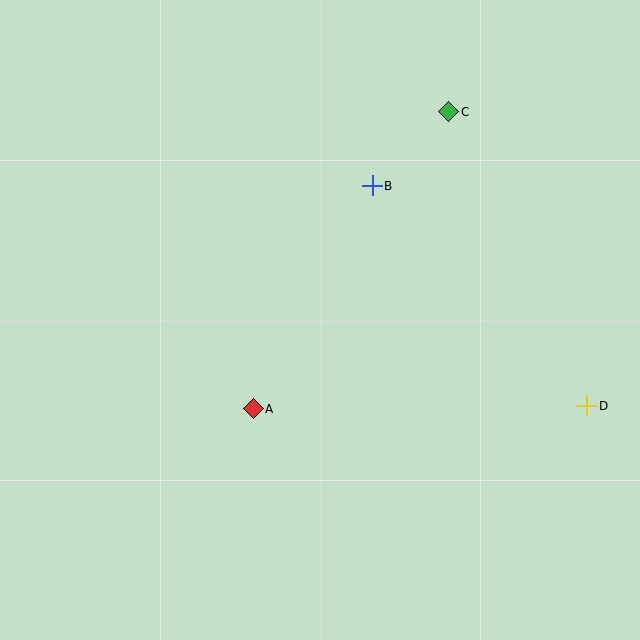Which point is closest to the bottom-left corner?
Point A is closest to the bottom-left corner.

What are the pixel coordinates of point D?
Point D is at (587, 406).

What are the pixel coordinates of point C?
Point C is at (449, 112).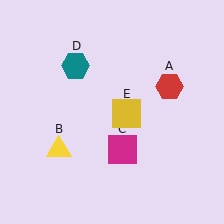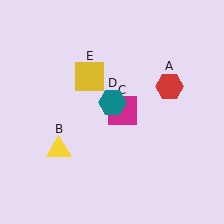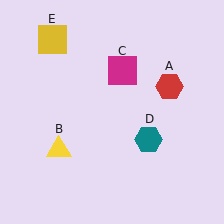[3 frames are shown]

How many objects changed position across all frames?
3 objects changed position: magenta square (object C), teal hexagon (object D), yellow square (object E).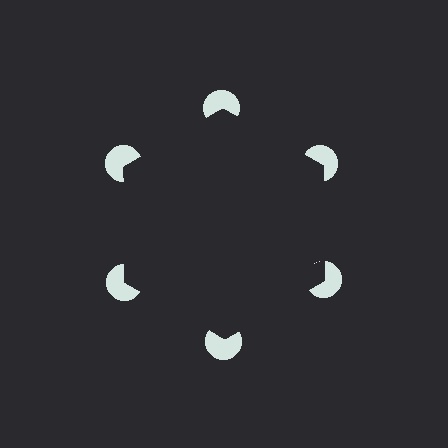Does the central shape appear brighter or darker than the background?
It typically appears slightly darker than the background, even though no actual brightness change is drawn.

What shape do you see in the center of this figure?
An illusory hexagon — its edges are inferred from the aligned wedge cuts in the pac-man discs, not physically drawn.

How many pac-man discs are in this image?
There are 6 — one at each vertex of the illusory hexagon.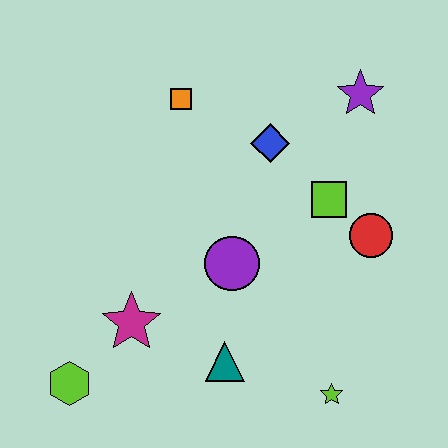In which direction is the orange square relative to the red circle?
The orange square is to the left of the red circle.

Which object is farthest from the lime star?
The orange square is farthest from the lime star.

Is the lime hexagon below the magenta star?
Yes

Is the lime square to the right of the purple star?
No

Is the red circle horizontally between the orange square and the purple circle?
No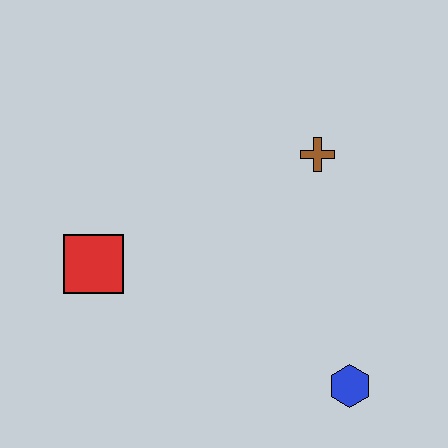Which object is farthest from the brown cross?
The red square is farthest from the brown cross.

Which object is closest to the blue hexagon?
The brown cross is closest to the blue hexagon.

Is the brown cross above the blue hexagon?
Yes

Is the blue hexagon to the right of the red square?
Yes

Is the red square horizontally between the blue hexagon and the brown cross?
No